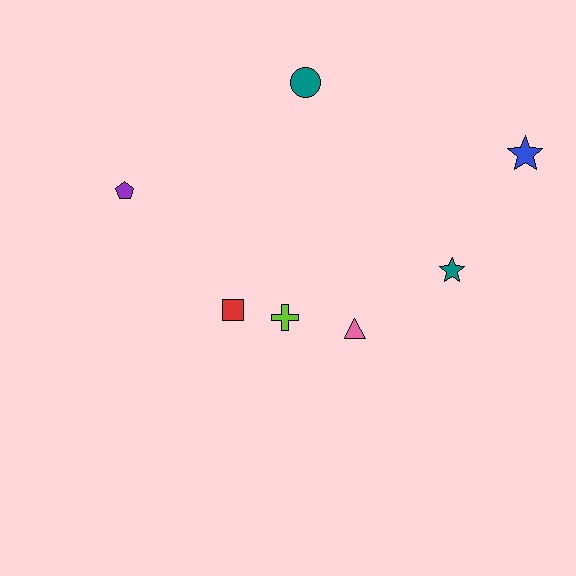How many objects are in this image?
There are 7 objects.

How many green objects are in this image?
There are no green objects.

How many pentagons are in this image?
There is 1 pentagon.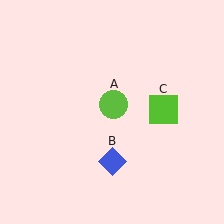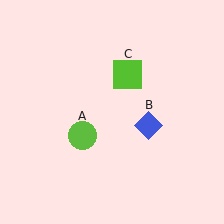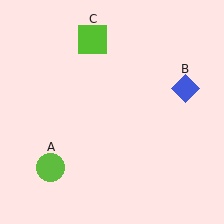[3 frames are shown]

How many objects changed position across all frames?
3 objects changed position: lime circle (object A), blue diamond (object B), lime square (object C).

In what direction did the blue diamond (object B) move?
The blue diamond (object B) moved up and to the right.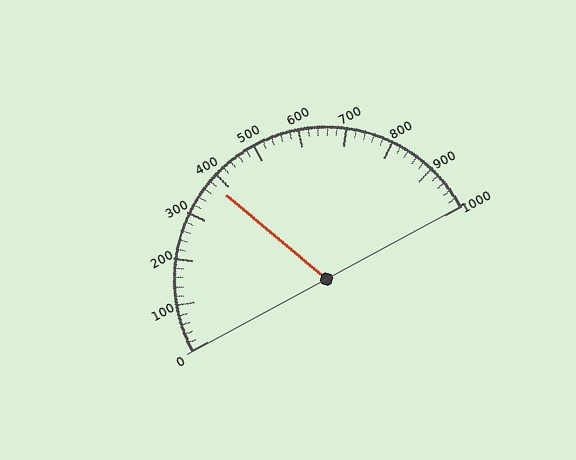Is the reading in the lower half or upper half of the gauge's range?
The reading is in the lower half of the range (0 to 1000).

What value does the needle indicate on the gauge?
The needle indicates approximately 380.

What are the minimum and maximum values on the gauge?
The gauge ranges from 0 to 1000.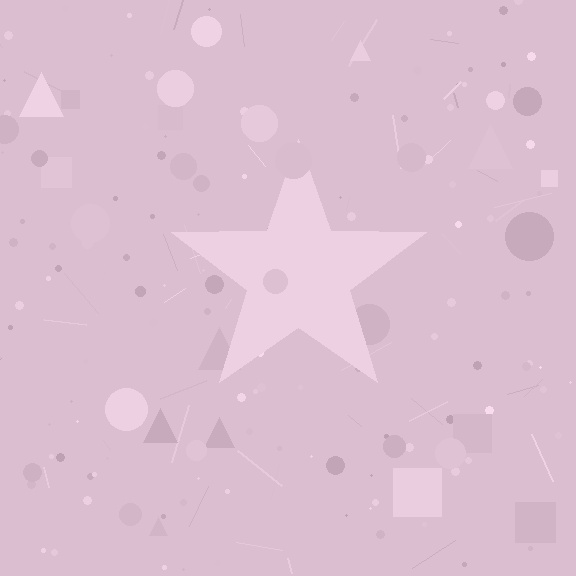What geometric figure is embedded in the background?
A star is embedded in the background.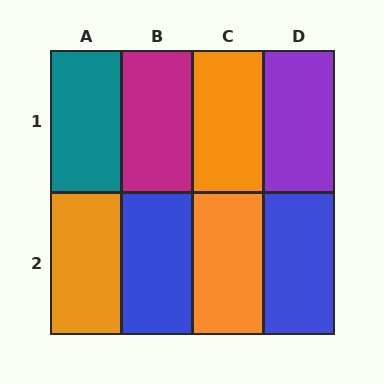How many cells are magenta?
1 cell is magenta.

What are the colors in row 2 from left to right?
Orange, blue, orange, blue.